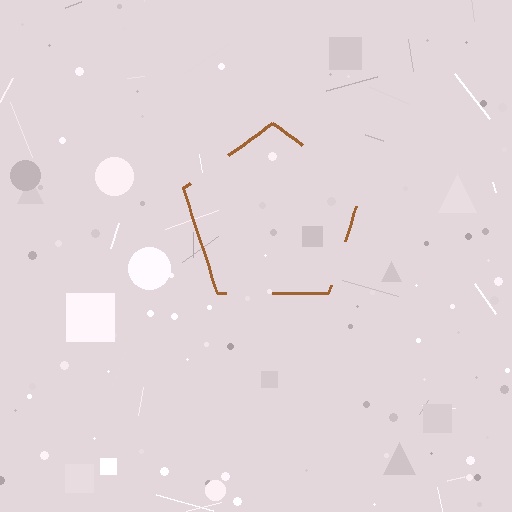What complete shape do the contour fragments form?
The contour fragments form a pentagon.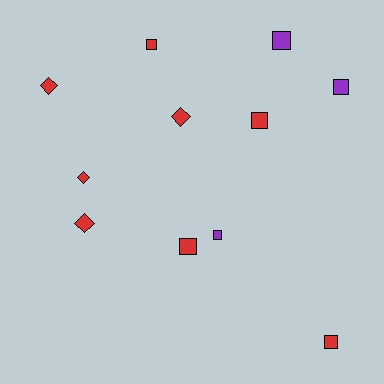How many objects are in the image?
There are 11 objects.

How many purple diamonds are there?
There are no purple diamonds.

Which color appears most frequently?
Red, with 8 objects.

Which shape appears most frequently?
Square, with 7 objects.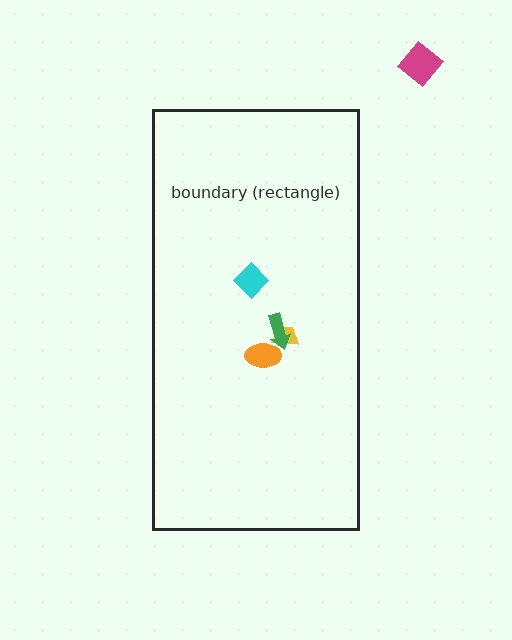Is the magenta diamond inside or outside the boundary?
Outside.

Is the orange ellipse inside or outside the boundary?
Inside.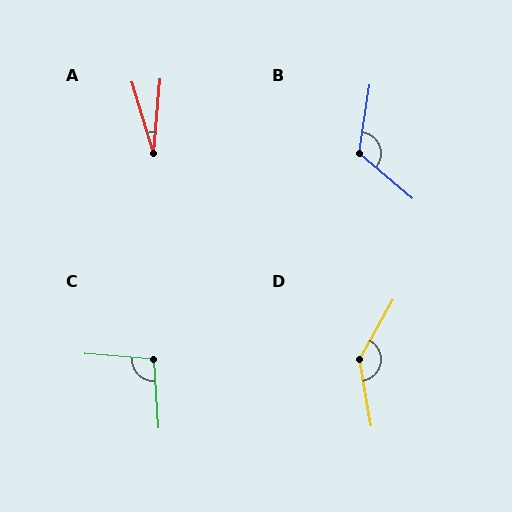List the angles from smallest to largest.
A (22°), C (98°), B (121°), D (141°).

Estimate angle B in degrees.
Approximately 121 degrees.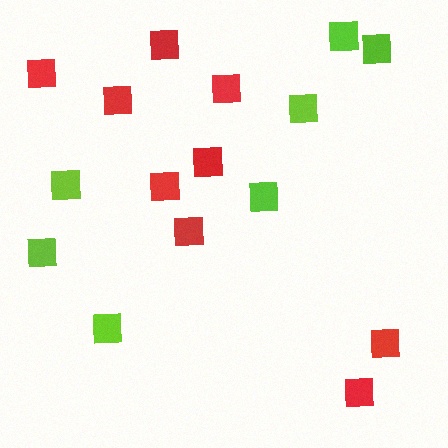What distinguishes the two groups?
There are 2 groups: one group of lime squares (7) and one group of red squares (9).